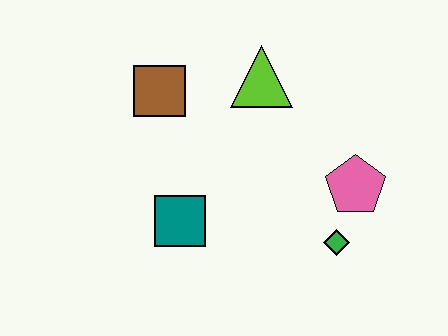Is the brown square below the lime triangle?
Yes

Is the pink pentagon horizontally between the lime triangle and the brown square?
No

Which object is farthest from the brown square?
The green diamond is farthest from the brown square.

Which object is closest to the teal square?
The brown square is closest to the teal square.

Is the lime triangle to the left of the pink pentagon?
Yes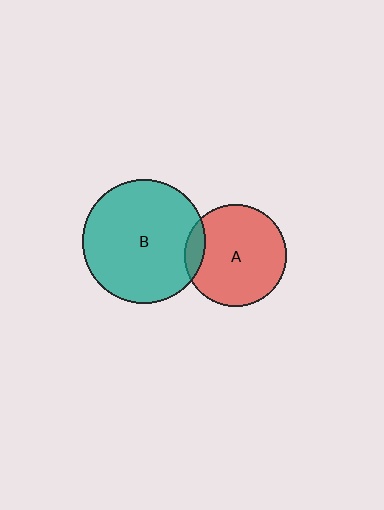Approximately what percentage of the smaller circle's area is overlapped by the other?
Approximately 10%.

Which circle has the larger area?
Circle B (teal).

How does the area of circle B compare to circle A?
Approximately 1.5 times.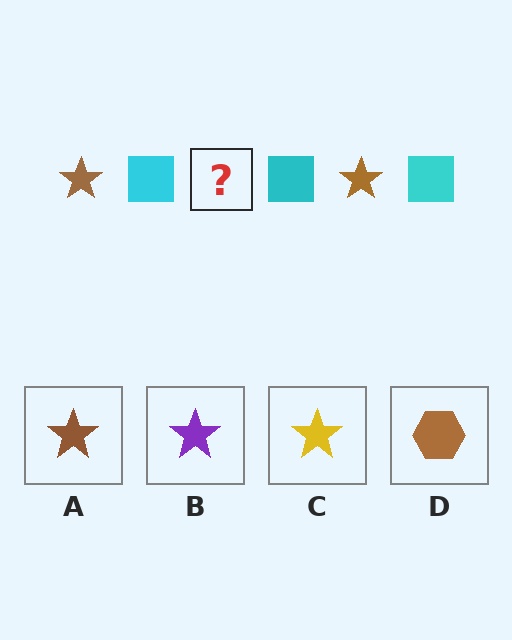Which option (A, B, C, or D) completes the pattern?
A.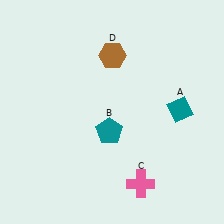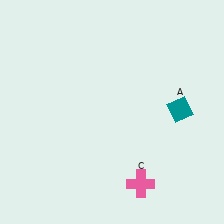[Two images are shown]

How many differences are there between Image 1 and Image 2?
There are 2 differences between the two images.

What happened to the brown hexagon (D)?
The brown hexagon (D) was removed in Image 2. It was in the top-right area of Image 1.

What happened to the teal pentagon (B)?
The teal pentagon (B) was removed in Image 2. It was in the bottom-left area of Image 1.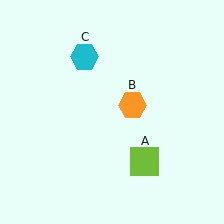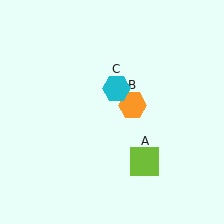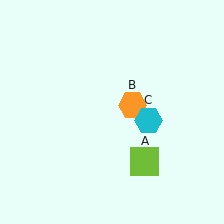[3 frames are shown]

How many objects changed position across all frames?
1 object changed position: cyan hexagon (object C).